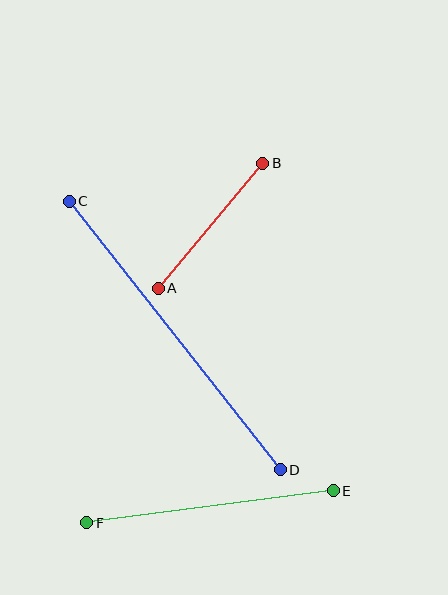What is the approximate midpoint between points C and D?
The midpoint is at approximately (175, 336) pixels.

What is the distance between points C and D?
The distance is approximately 341 pixels.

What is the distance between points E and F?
The distance is approximately 249 pixels.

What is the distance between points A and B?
The distance is approximately 163 pixels.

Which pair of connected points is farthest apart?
Points C and D are farthest apart.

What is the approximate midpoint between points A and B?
The midpoint is at approximately (210, 226) pixels.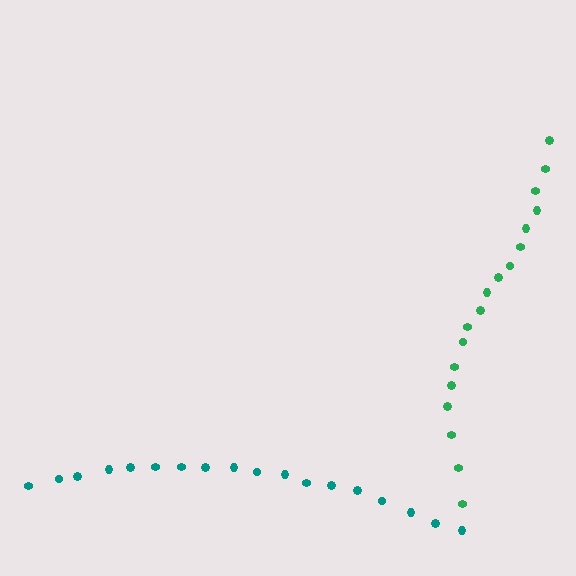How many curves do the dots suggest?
There are 2 distinct paths.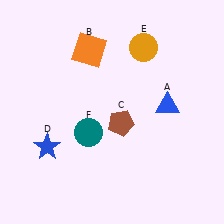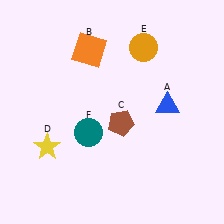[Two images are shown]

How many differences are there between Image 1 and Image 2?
There is 1 difference between the two images.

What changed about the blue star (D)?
In Image 1, D is blue. In Image 2, it changed to yellow.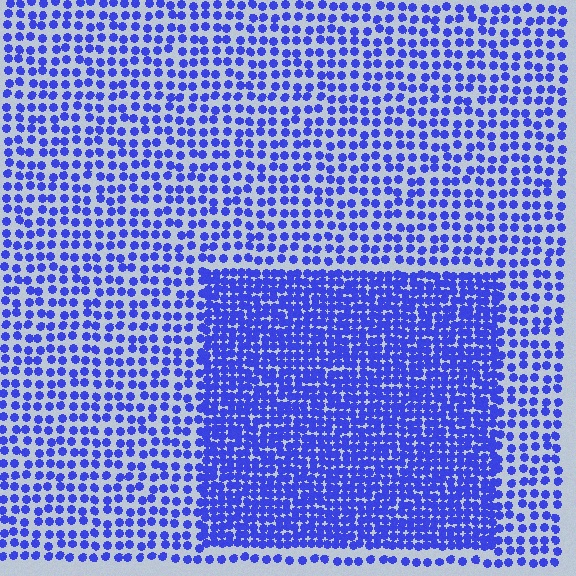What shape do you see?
I see a rectangle.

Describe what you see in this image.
The image contains small blue elements arranged at two different densities. A rectangle-shaped region is visible where the elements are more densely packed than the surrounding area.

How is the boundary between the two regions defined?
The boundary is defined by a change in element density (approximately 2.0x ratio). All elements are the same color, size, and shape.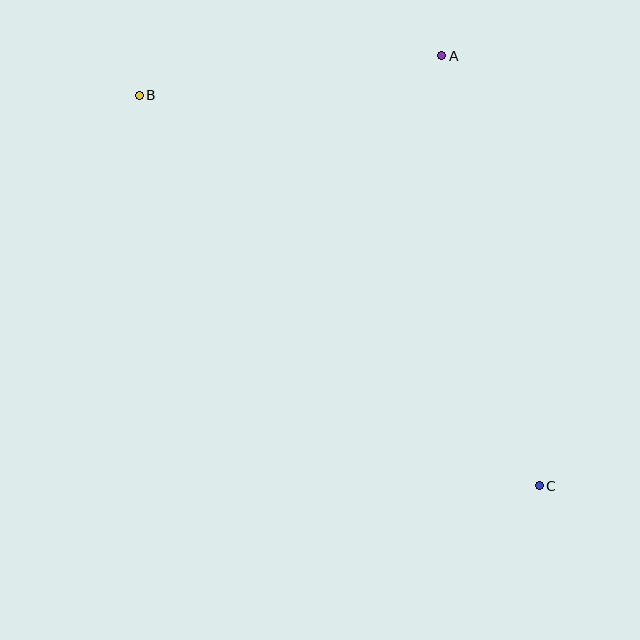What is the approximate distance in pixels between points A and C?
The distance between A and C is approximately 441 pixels.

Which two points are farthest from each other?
Points B and C are farthest from each other.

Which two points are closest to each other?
Points A and B are closest to each other.